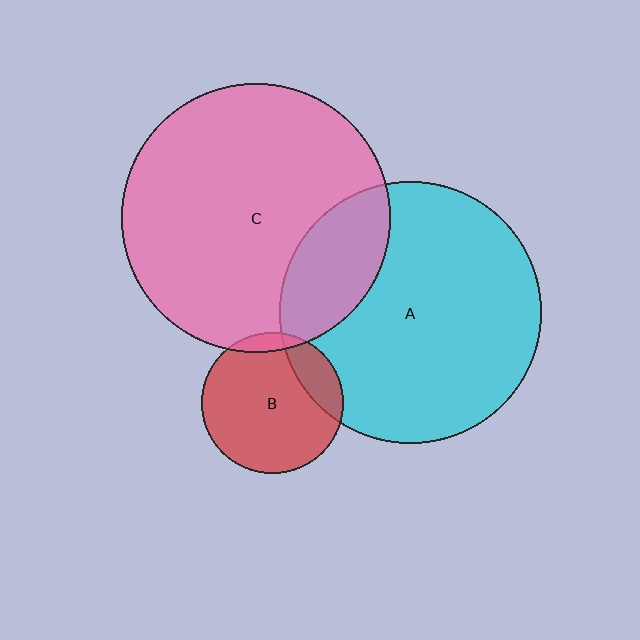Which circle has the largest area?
Circle C (pink).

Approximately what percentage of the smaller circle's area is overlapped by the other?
Approximately 15%.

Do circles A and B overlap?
Yes.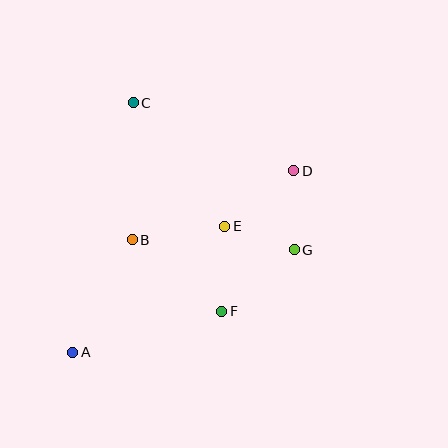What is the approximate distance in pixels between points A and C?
The distance between A and C is approximately 257 pixels.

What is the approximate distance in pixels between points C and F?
The distance between C and F is approximately 227 pixels.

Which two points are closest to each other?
Points E and G are closest to each other.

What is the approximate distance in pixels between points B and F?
The distance between B and F is approximately 115 pixels.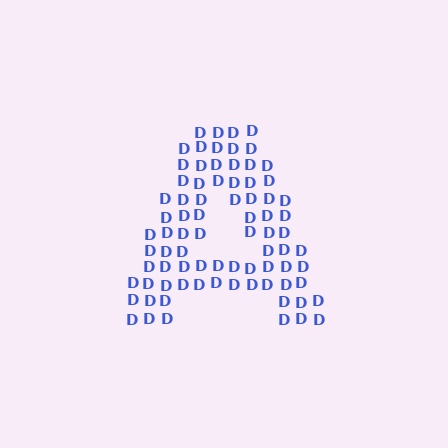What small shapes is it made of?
It is made of small letter D's.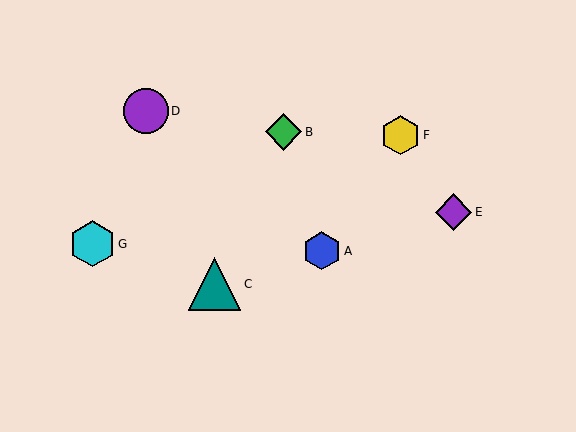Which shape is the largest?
The teal triangle (labeled C) is the largest.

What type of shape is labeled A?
Shape A is a blue hexagon.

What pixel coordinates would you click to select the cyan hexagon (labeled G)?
Click at (92, 244) to select the cyan hexagon G.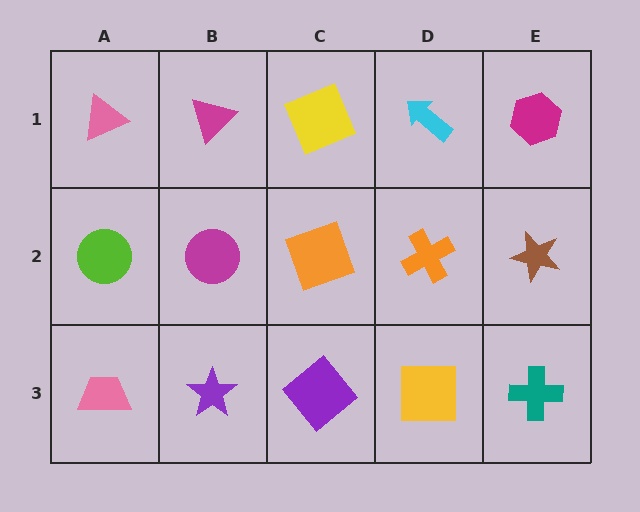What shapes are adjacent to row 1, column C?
An orange square (row 2, column C), a magenta triangle (row 1, column B), a cyan arrow (row 1, column D).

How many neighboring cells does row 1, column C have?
3.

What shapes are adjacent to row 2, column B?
A magenta triangle (row 1, column B), a purple star (row 3, column B), a lime circle (row 2, column A), an orange square (row 2, column C).